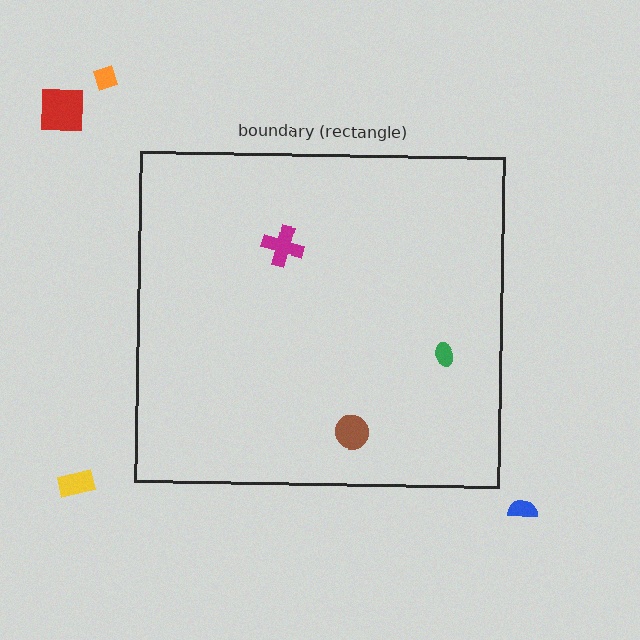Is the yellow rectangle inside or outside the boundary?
Outside.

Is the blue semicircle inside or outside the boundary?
Outside.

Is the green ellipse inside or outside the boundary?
Inside.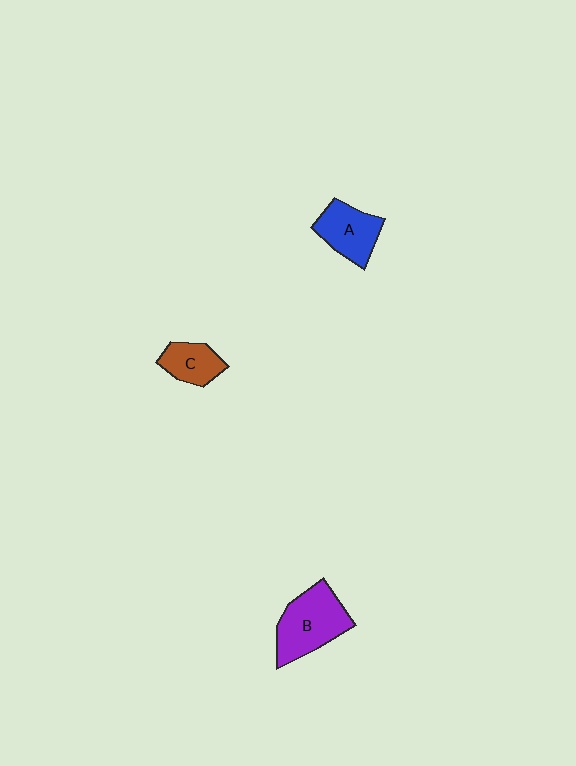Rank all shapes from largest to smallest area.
From largest to smallest: B (purple), A (blue), C (brown).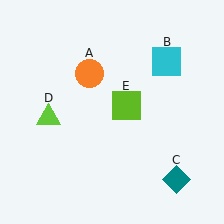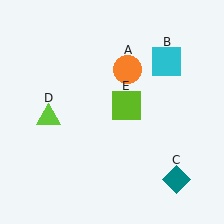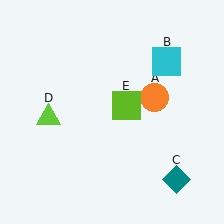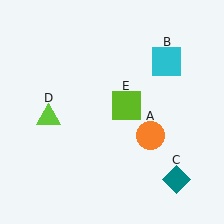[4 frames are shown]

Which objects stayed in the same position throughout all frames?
Cyan square (object B) and teal diamond (object C) and lime triangle (object D) and lime square (object E) remained stationary.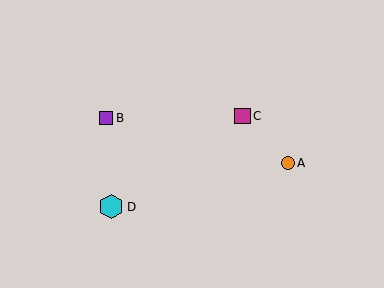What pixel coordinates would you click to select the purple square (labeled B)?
Click at (106, 118) to select the purple square B.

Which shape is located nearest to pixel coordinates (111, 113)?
The purple square (labeled B) at (106, 118) is nearest to that location.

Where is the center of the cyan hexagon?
The center of the cyan hexagon is at (111, 207).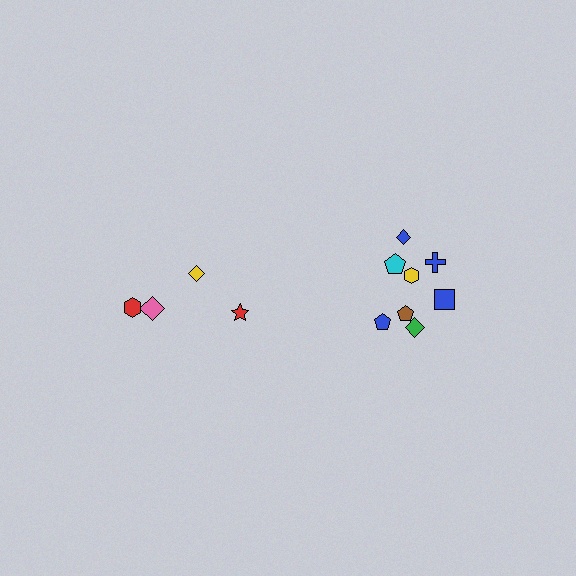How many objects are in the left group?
There are 4 objects.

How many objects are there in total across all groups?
There are 12 objects.